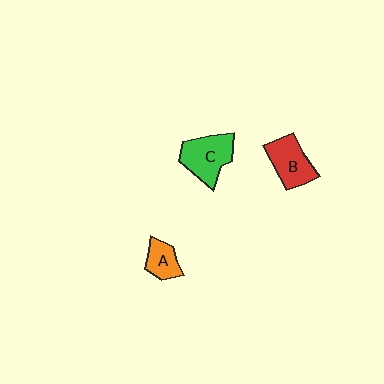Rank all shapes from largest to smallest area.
From largest to smallest: C (green), B (red), A (orange).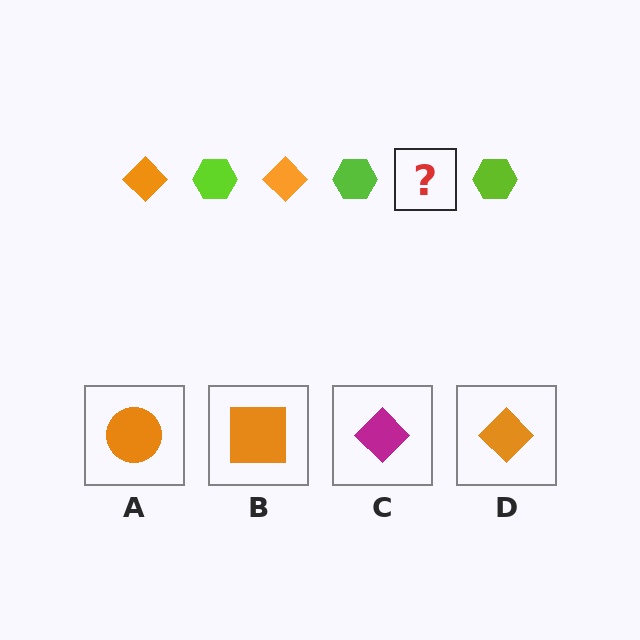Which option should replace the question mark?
Option D.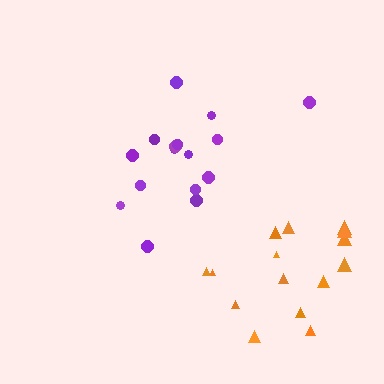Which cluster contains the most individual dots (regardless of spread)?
Purple (16).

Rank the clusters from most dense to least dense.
purple, orange.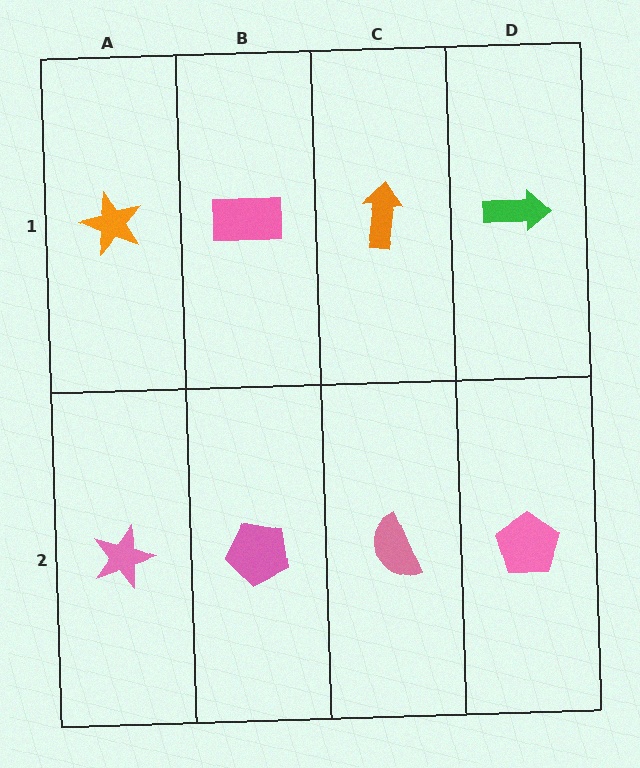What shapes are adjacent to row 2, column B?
A pink rectangle (row 1, column B), a pink star (row 2, column A), a pink semicircle (row 2, column C).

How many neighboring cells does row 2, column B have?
3.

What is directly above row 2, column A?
An orange star.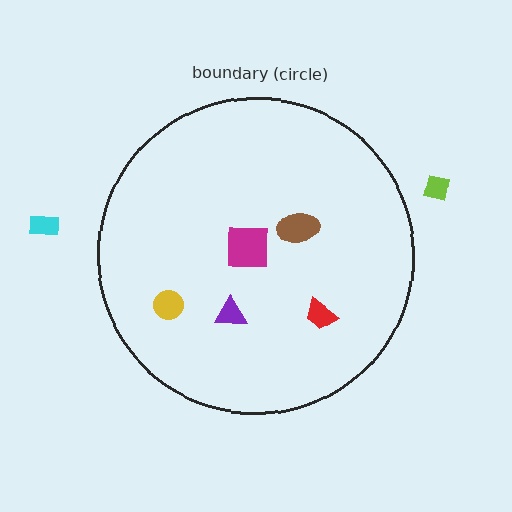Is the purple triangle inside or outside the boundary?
Inside.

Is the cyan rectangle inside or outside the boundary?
Outside.